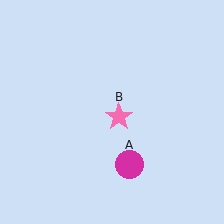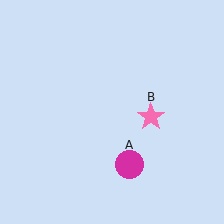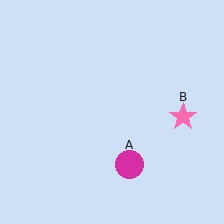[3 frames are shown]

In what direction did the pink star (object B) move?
The pink star (object B) moved right.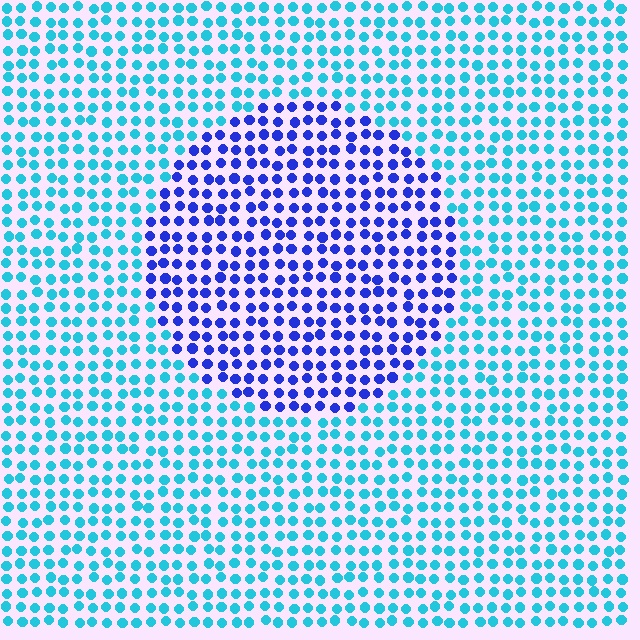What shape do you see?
I see a circle.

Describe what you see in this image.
The image is filled with small cyan elements in a uniform arrangement. A circle-shaped region is visible where the elements are tinted to a slightly different hue, forming a subtle color boundary.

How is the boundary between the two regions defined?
The boundary is defined purely by a slight shift in hue (about 49 degrees). Spacing, size, and orientation are identical on both sides.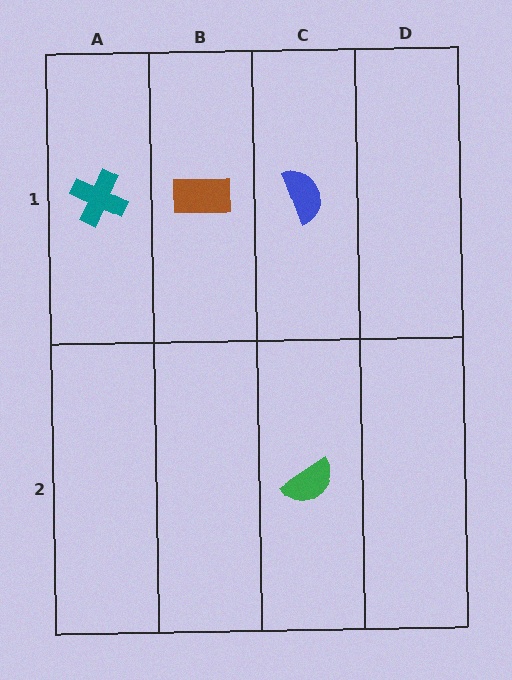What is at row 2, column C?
A green semicircle.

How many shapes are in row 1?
3 shapes.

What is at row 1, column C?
A blue semicircle.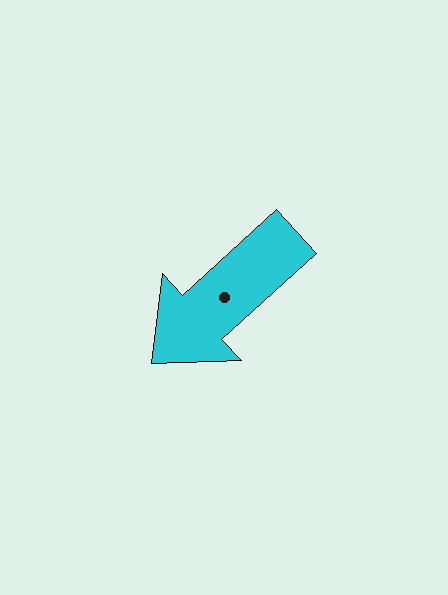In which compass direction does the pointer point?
Southwest.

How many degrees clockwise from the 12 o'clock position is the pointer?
Approximately 228 degrees.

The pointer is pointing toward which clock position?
Roughly 8 o'clock.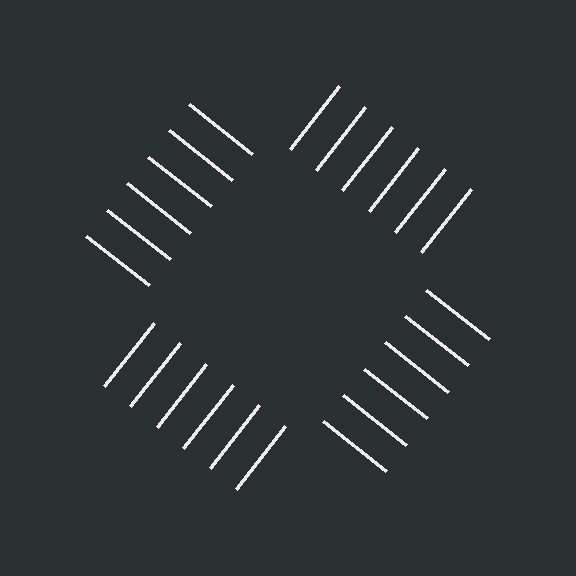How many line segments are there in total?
24 — 6 along each of the 4 edges.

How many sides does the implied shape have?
4 sides — the line-ends trace a square.